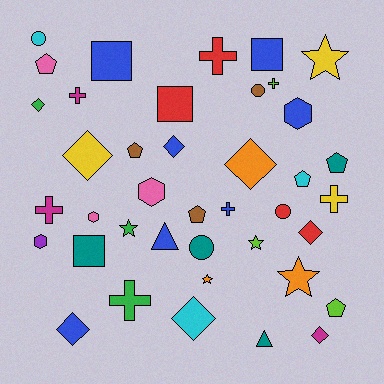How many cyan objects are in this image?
There are 3 cyan objects.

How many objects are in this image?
There are 40 objects.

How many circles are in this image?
There are 4 circles.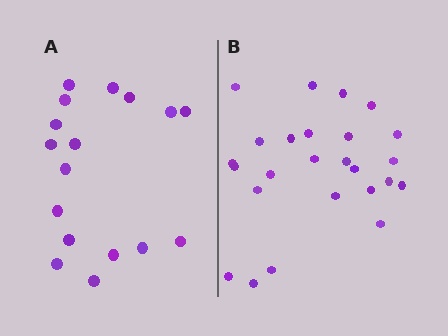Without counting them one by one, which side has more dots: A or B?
Region B (the right region) has more dots.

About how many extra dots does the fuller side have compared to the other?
Region B has roughly 8 or so more dots than region A.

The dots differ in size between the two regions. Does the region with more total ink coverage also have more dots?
No. Region A has more total ink coverage because its dots are larger, but region B actually contains more individual dots. Total area can be misleading — the number of items is what matters here.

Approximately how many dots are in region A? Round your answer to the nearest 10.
About 20 dots. (The exact count is 17, which rounds to 20.)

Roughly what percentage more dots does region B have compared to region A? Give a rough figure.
About 45% more.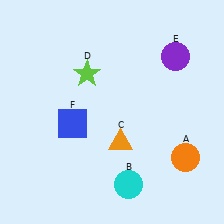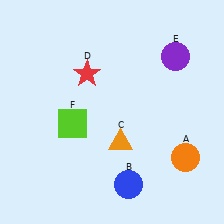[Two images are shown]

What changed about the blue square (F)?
In Image 1, F is blue. In Image 2, it changed to lime.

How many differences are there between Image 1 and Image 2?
There are 3 differences between the two images.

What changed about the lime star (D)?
In Image 1, D is lime. In Image 2, it changed to red.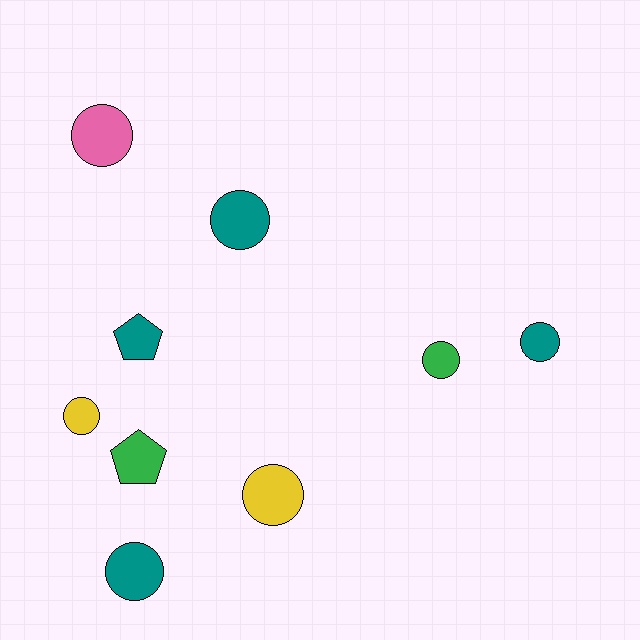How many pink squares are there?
There are no pink squares.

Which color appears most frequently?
Teal, with 4 objects.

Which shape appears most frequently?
Circle, with 7 objects.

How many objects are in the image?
There are 9 objects.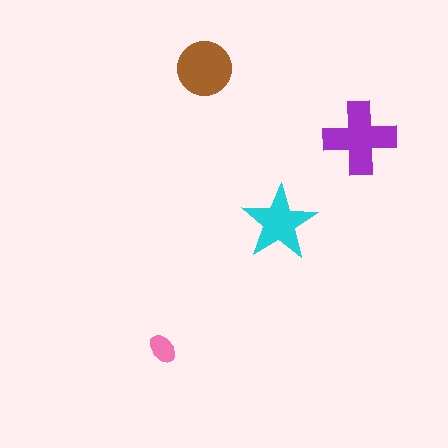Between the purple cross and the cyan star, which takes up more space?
The purple cross.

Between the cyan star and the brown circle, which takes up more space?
The brown circle.